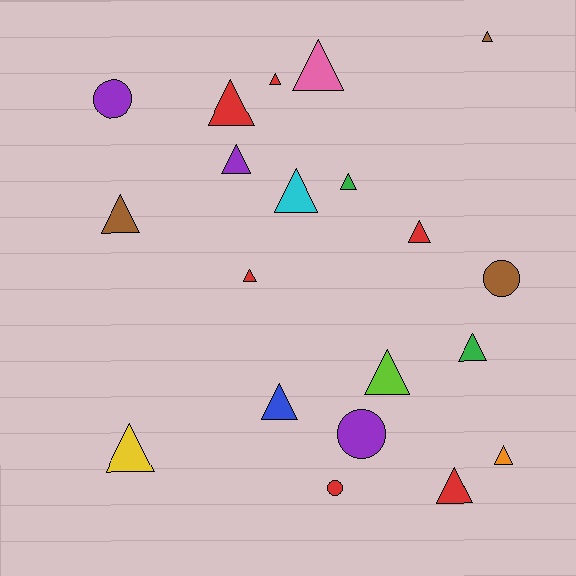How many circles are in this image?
There are 4 circles.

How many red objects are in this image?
There are 6 red objects.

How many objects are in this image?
There are 20 objects.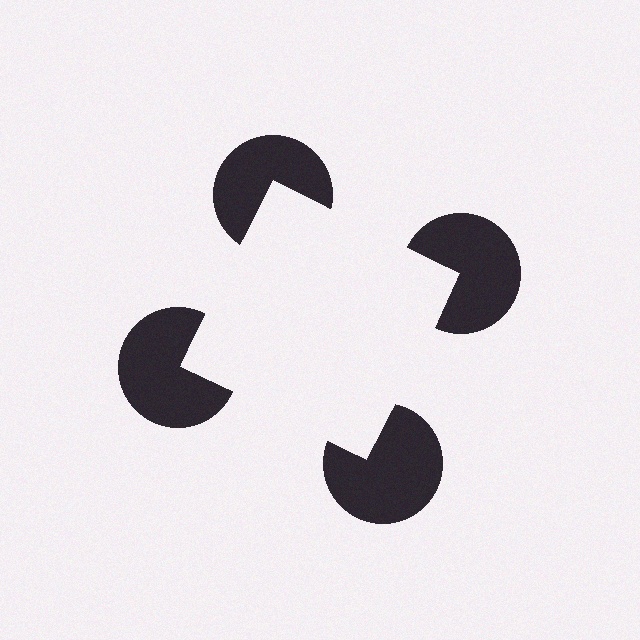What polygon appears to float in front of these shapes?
An illusory square — its edges are inferred from the aligned wedge cuts in the pac-man discs, not physically drawn.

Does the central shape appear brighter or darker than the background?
It typically appears slightly brighter than the background, even though no actual brightness change is drawn.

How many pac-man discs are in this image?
There are 4 — one at each vertex of the illusory square.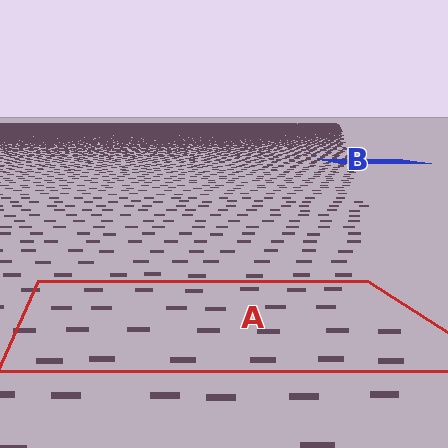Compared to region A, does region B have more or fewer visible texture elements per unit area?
Region B has more texture elements per unit area — they are packed more densely because it is farther away.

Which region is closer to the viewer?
Region A is closer. The texture elements there are larger and more spread out.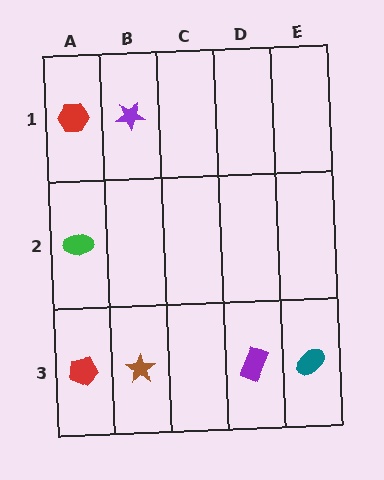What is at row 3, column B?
A brown star.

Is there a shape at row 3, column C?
No, that cell is empty.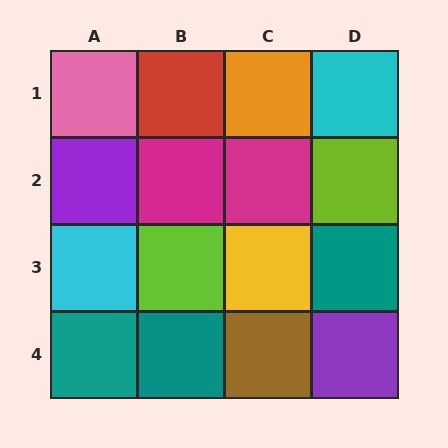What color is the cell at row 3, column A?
Cyan.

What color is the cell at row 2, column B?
Magenta.